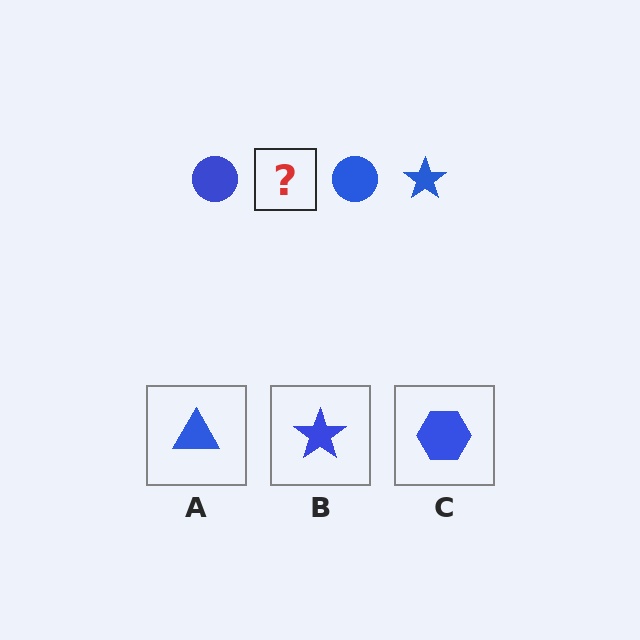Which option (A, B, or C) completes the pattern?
B.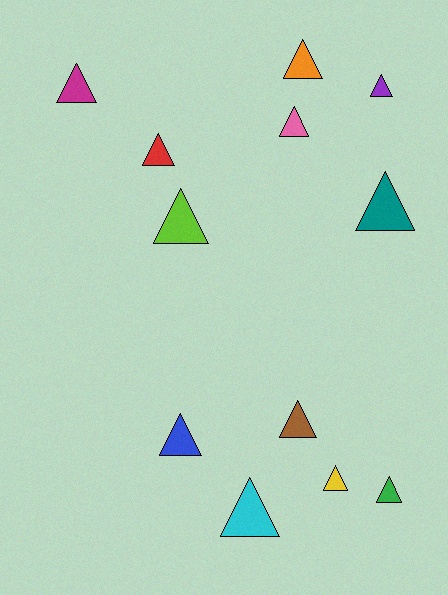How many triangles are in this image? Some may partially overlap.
There are 12 triangles.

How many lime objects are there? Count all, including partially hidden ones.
There is 1 lime object.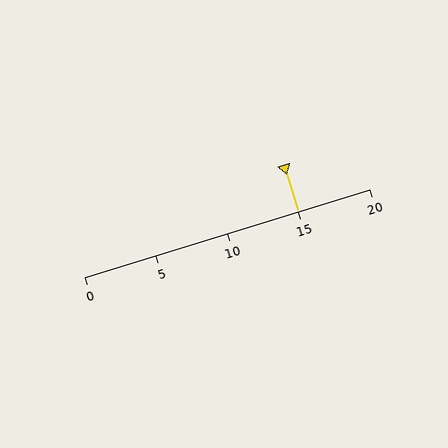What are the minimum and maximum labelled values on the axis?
The axis runs from 0 to 20.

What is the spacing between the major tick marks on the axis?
The major ticks are spaced 5 apart.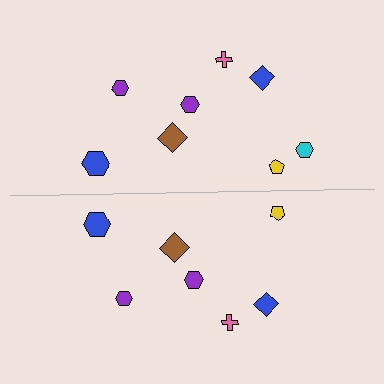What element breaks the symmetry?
A cyan hexagon is missing from the bottom side.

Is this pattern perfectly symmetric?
No, the pattern is not perfectly symmetric. A cyan hexagon is missing from the bottom side.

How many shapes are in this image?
There are 15 shapes in this image.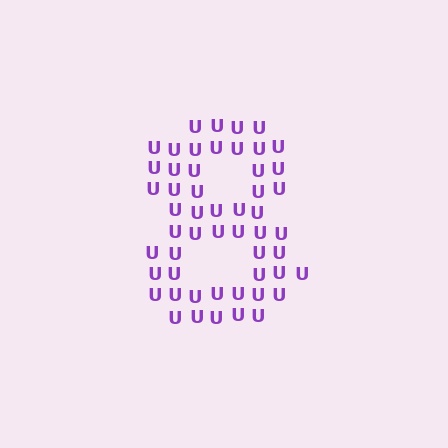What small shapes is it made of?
It is made of small letter U's.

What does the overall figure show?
The overall figure shows the digit 8.